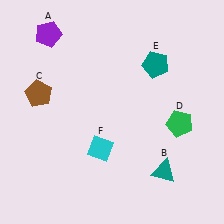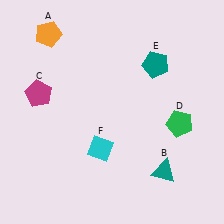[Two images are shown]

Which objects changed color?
A changed from purple to orange. C changed from brown to magenta.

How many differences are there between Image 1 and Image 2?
There are 2 differences between the two images.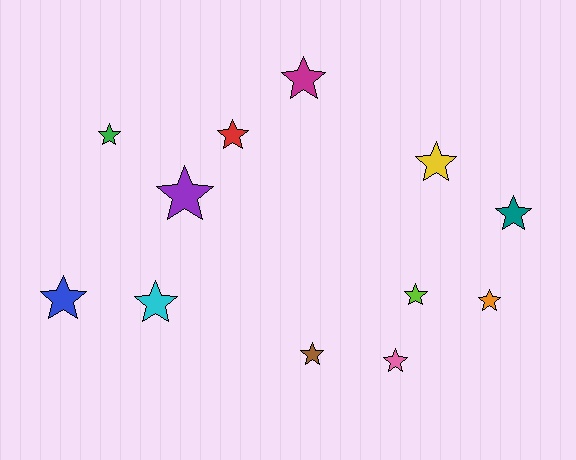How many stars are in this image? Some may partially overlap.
There are 12 stars.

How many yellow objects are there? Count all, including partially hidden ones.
There is 1 yellow object.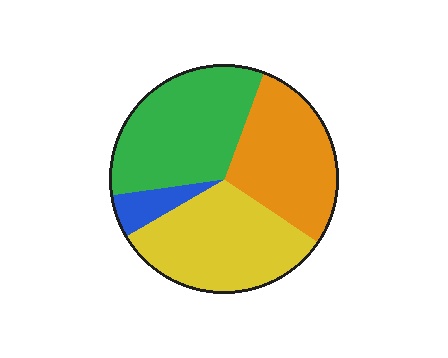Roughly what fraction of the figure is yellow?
Yellow takes up between a quarter and a half of the figure.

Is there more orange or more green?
Green.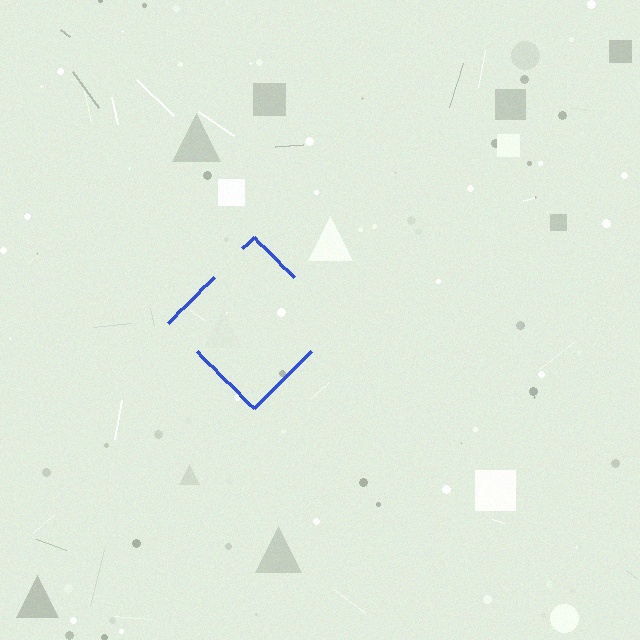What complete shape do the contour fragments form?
The contour fragments form a diamond.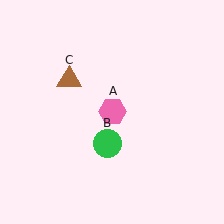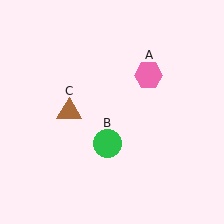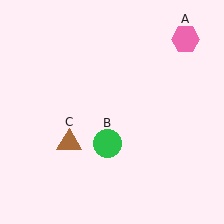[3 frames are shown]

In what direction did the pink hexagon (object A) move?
The pink hexagon (object A) moved up and to the right.